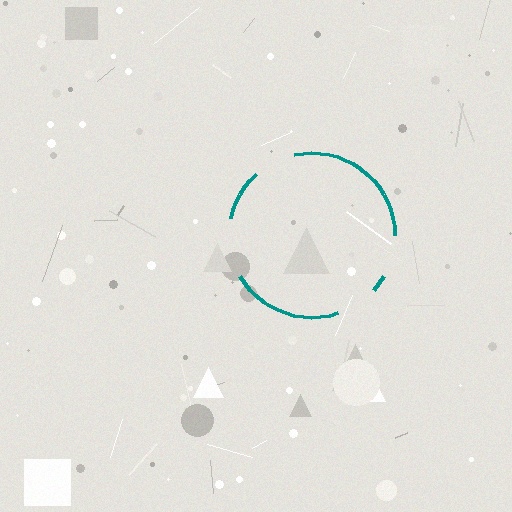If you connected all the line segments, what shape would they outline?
They would outline a circle.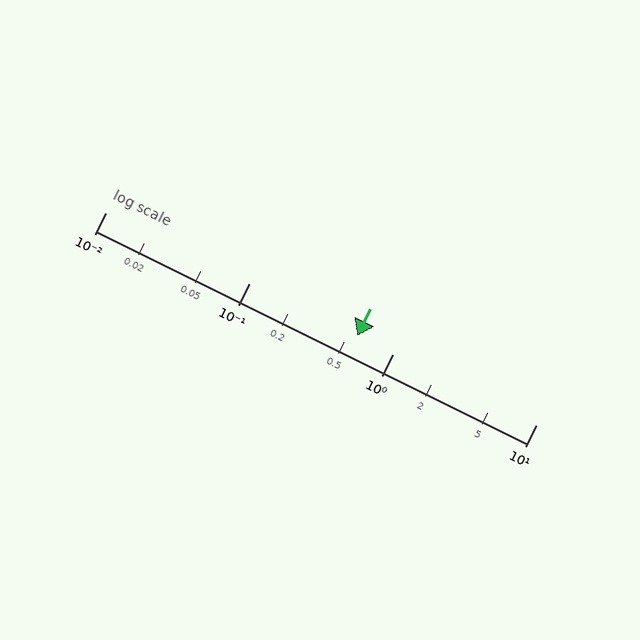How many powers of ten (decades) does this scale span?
The scale spans 3 decades, from 0.01 to 10.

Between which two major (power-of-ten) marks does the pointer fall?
The pointer is between 0.1 and 1.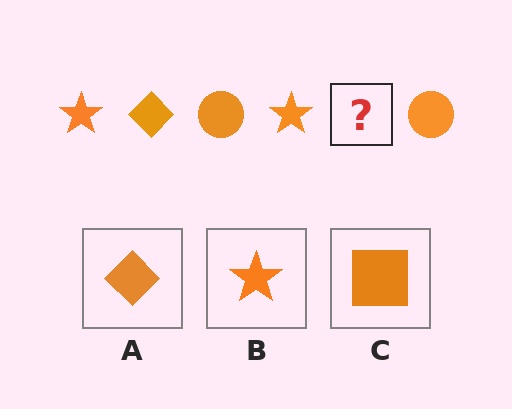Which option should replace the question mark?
Option A.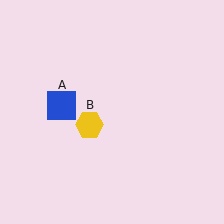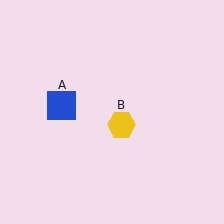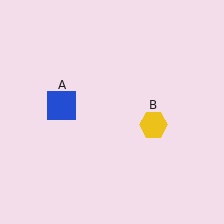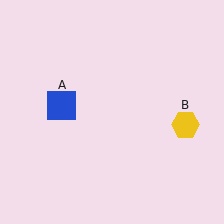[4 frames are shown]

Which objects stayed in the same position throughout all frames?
Blue square (object A) remained stationary.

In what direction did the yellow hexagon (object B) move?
The yellow hexagon (object B) moved right.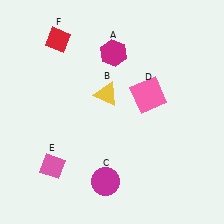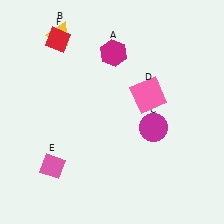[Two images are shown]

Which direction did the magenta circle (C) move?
The magenta circle (C) moved up.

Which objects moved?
The objects that moved are: the yellow triangle (B), the magenta circle (C).